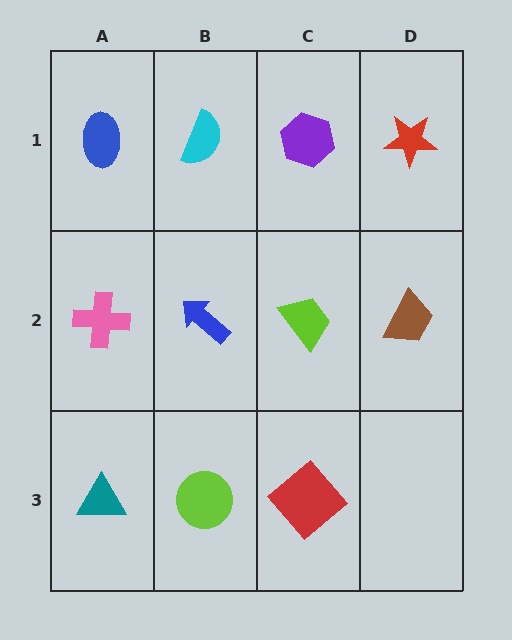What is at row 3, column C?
A red diamond.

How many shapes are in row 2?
4 shapes.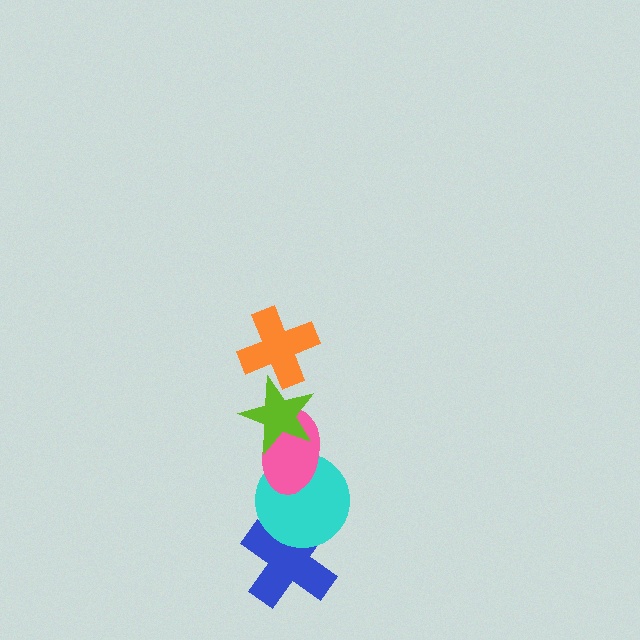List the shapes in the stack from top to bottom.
From top to bottom: the orange cross, the lime star, the pink ellipse, the cyan circle, the blue cross.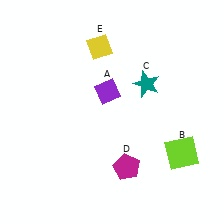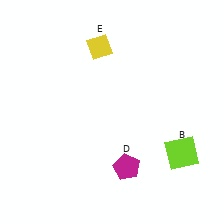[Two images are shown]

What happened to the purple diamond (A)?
The purple diamond (A) was removed in Image 2. It was in the top-left area of Image 1.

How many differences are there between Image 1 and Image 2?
There are 2 differences between the two images.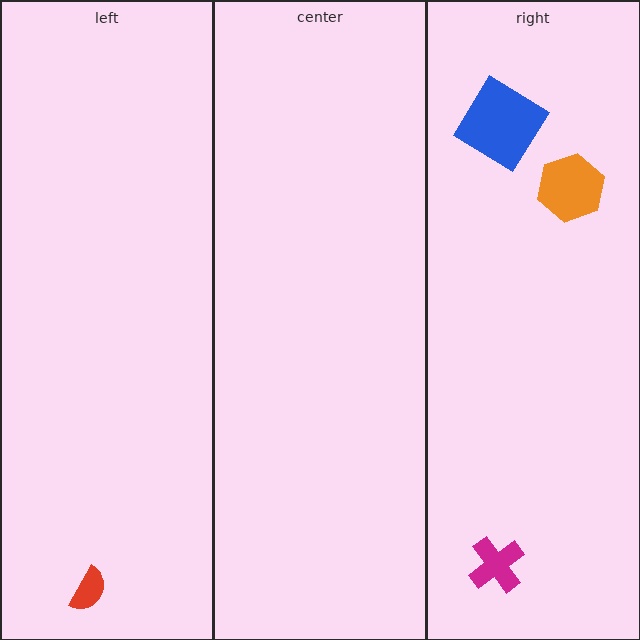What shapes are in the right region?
The orange hexagon, the magenta cross, the blue diamond.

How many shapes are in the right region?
3.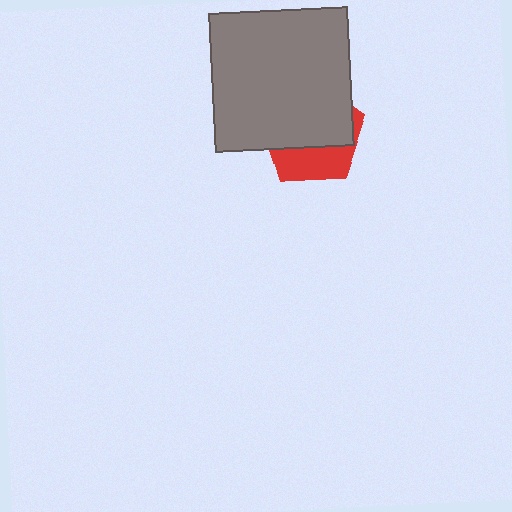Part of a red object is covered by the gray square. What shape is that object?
It is a pentagon.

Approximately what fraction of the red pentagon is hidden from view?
Roughly 64% of the red pentagon is hidden behind the gray square.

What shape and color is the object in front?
The object in front is a gray square.